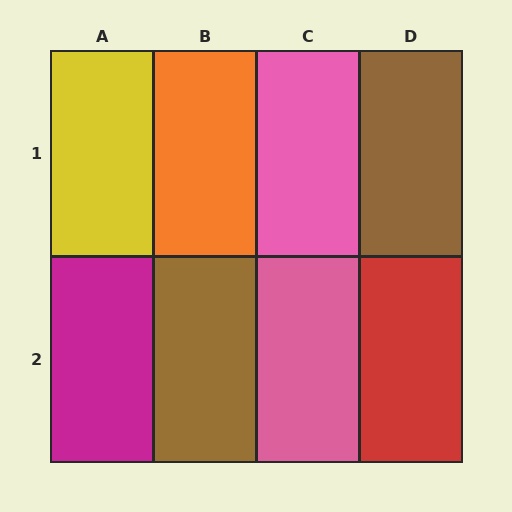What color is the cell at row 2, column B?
Brown.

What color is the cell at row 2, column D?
Red.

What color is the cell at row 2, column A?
Magenta.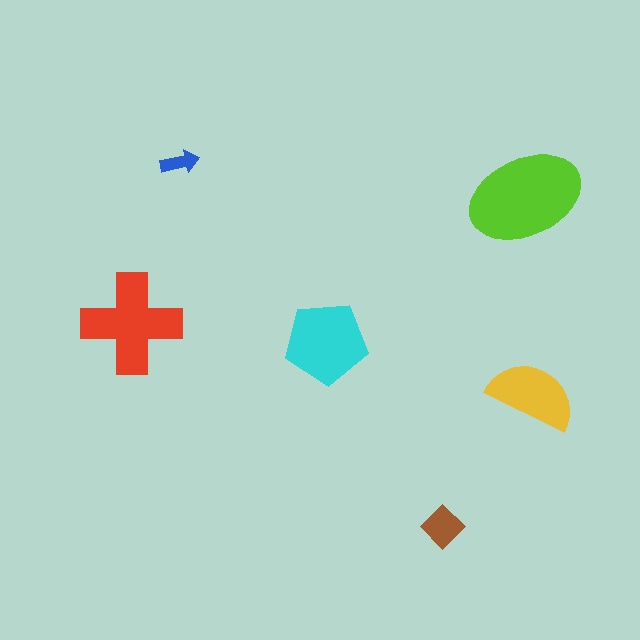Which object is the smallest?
The blue arrow.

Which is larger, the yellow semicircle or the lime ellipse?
The lime ellipse.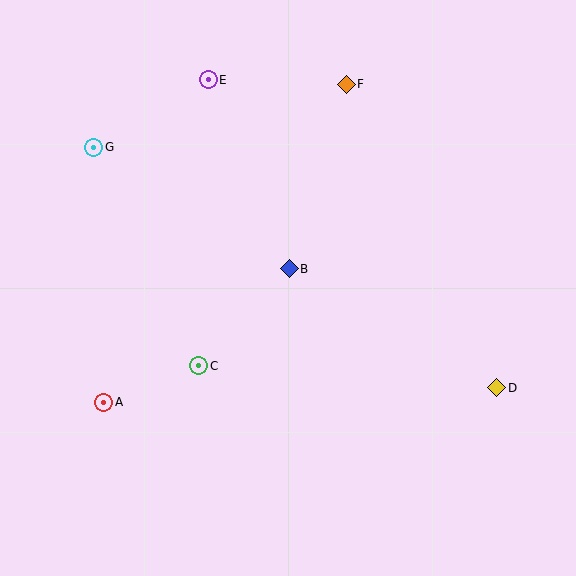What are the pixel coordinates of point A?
Point A is at (104, 402).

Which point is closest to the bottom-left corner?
Point A is closest to the bottom-left corner.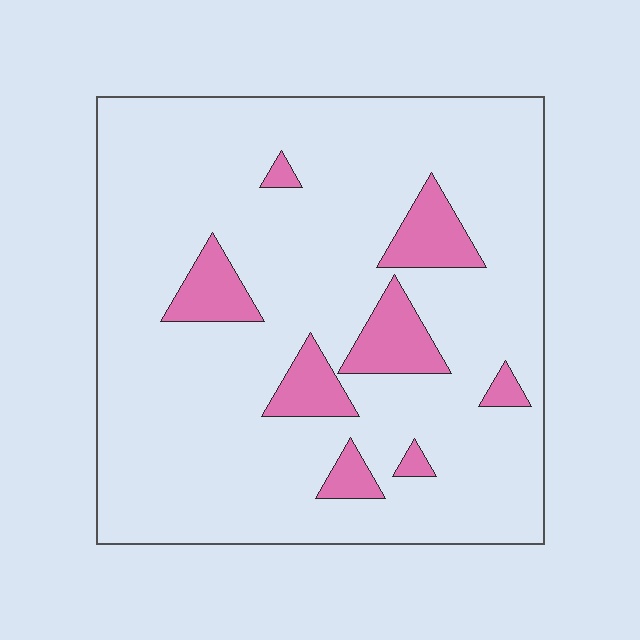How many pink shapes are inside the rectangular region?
8.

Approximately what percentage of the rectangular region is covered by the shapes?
Approximately 15%.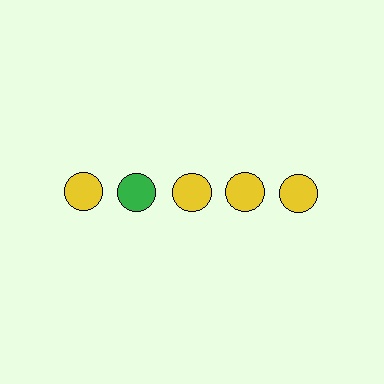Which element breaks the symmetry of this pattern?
The green circle in the top row, second from left column breaks the symmetry. All other shapes are yellow circles.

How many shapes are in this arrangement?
There are 5 shapes arranged in a grid pattern.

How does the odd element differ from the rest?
It has a different color: green instead of yellow.